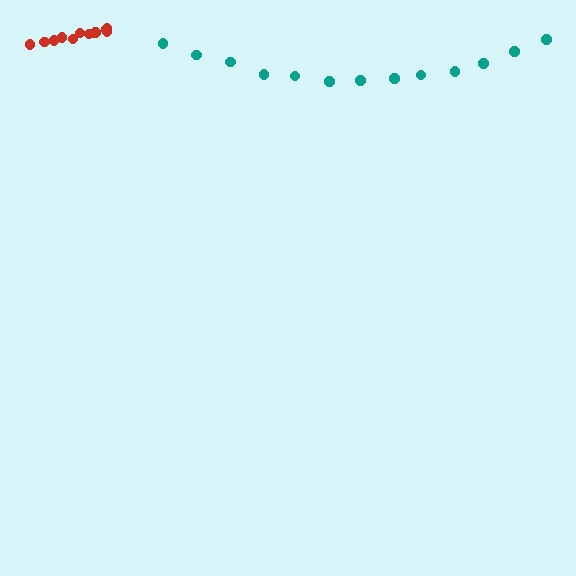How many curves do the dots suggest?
There are 2 distinct paths.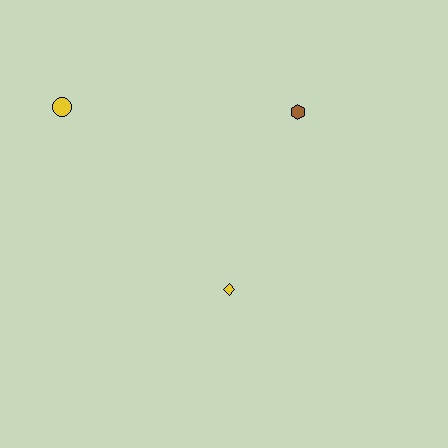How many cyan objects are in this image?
There are no cyan objects.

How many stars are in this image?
There are no stars.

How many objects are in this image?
There are 3 objects.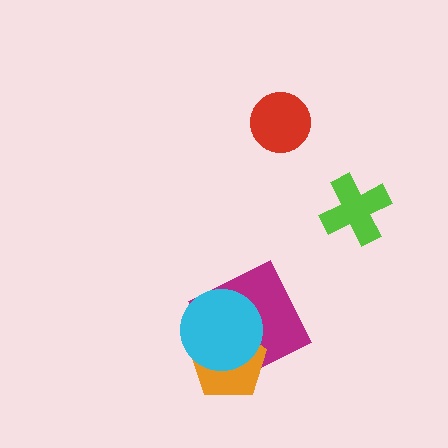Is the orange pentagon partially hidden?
Yes, it is partially covered by another shape.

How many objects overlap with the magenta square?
2 objects overlap with the magenta square.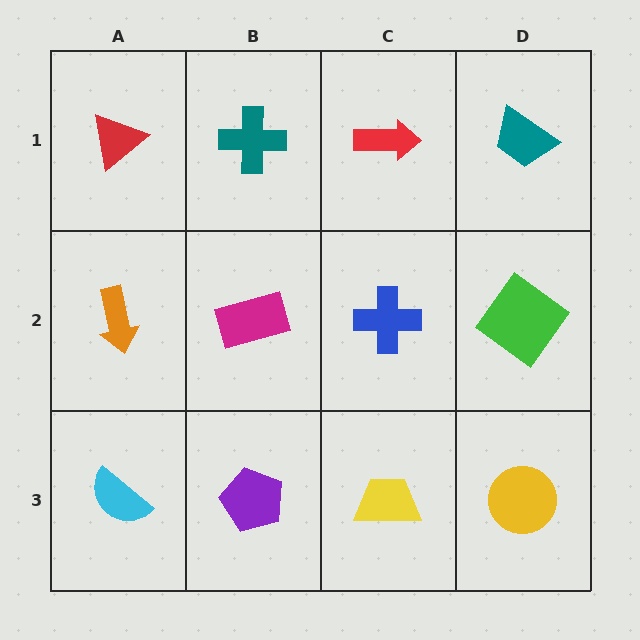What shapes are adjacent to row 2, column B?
A teal cross (row 1, column B), a purple pentagon (row 3, column B), an orange arrow (row 2, column A), a blue cross (row 2, column C).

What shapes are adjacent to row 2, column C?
A red arrow (row 1, column C), a yellow trapezoid (row 3, column C), a magenta rectangle (row 2, column B), a green diamond (row 2, column D).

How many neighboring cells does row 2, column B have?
4.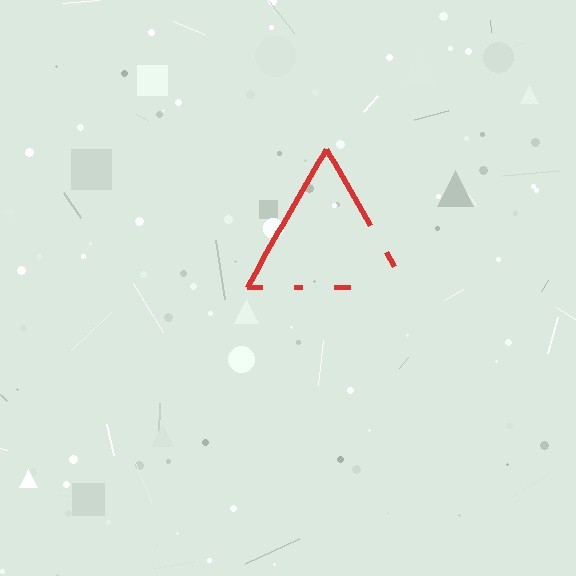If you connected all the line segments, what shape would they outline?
They would outline a triangle.